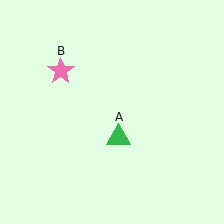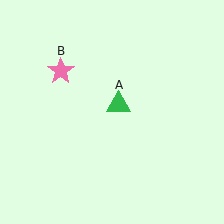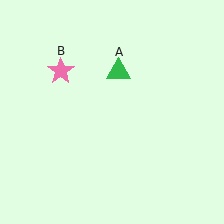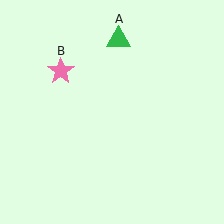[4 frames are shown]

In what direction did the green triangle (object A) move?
The green triangle (object A) moved up.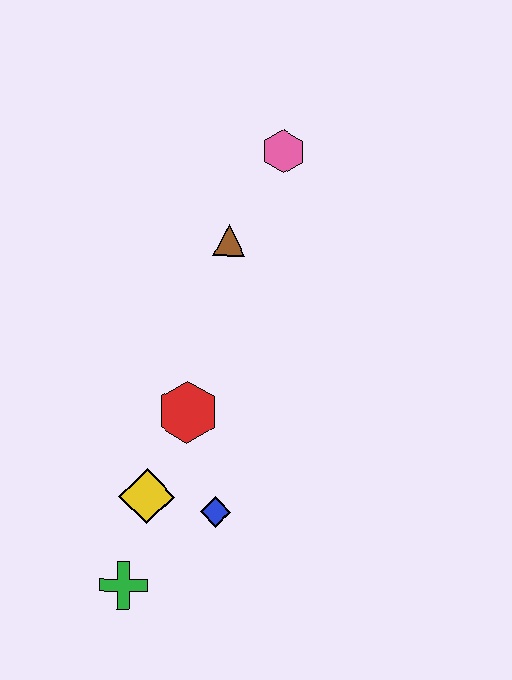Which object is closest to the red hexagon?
The yellow diamond is closest to the red hexagon.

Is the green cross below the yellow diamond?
Yes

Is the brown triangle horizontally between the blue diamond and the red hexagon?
No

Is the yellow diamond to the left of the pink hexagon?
Yes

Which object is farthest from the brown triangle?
The green cross is farthest from the brown triangle.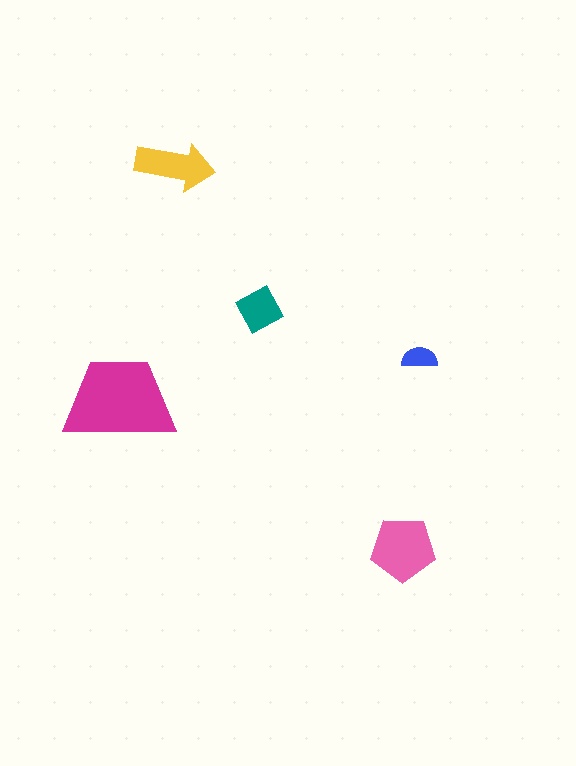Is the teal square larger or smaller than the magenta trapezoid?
Smaller.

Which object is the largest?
The magenta trapezoid.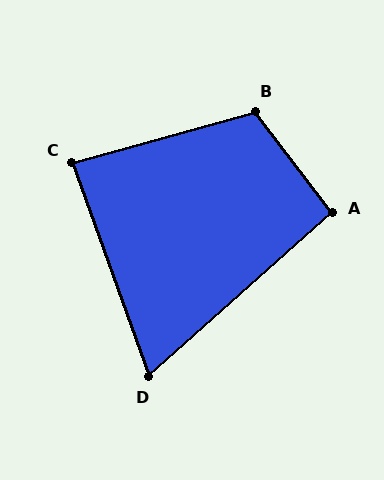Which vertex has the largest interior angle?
B, at approximately 112 degrees.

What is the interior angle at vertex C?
Approximately 86 degrees (approximately right).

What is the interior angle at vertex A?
Approximately 94 degrees (approximately right).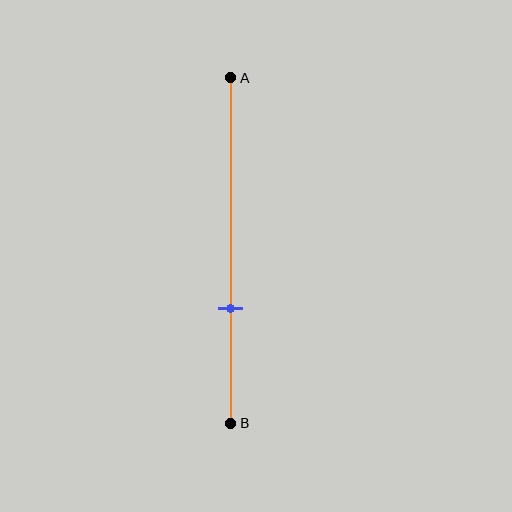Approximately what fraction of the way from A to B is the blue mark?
The blue mark is approximately 65% of the way from A to B.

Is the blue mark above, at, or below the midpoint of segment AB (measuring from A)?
The blue mark is below the midpoint of segment AB.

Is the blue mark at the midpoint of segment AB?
No, the mark is at about 65% from A, not at the 50% midpoint.